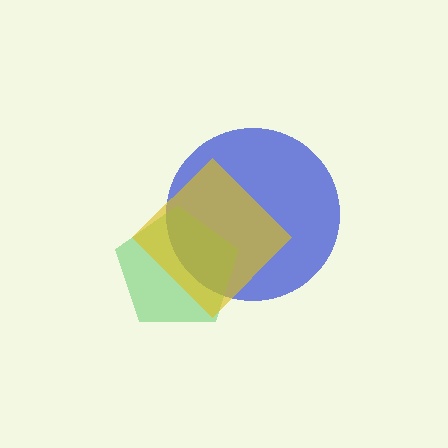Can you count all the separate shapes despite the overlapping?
Yes, there are 3 separate shapes.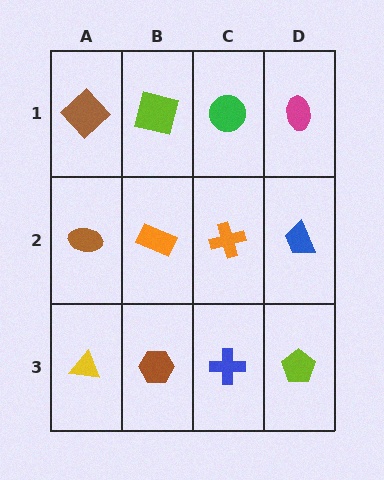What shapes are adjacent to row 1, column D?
A blue trapezoid (row 2, column D), a green circle (row 1, column C).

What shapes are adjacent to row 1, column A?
A brown ellipse (row 2, column A), a lime square (row 1, column B).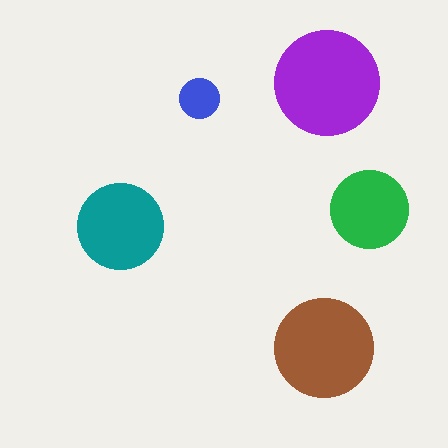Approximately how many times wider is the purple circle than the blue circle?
About 2.5 times wider.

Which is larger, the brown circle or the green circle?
The brown one.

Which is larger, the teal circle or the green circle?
The teal one.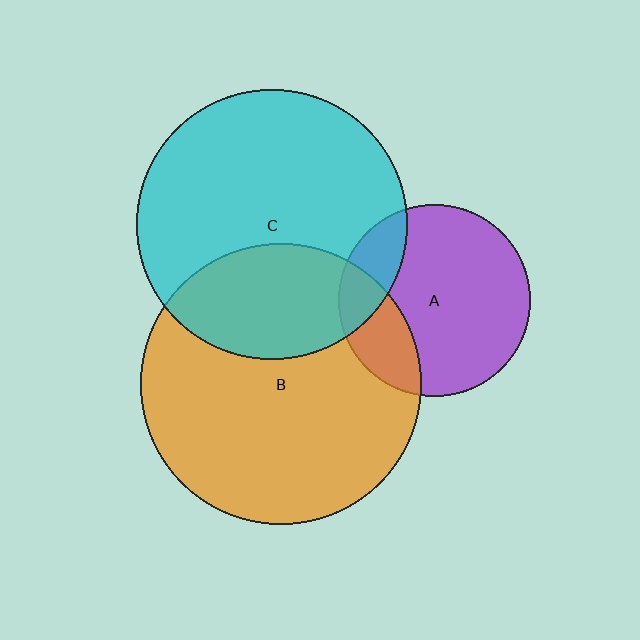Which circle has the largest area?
Circle B (orange).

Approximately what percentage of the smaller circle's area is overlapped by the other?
Approximately 25%.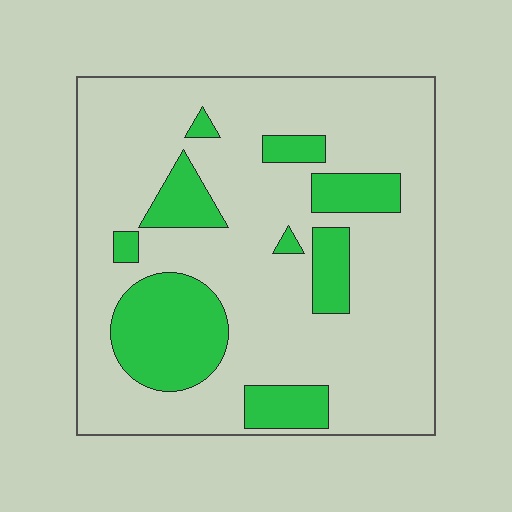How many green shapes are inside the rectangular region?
9.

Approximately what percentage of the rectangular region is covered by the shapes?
Approximately 25%.